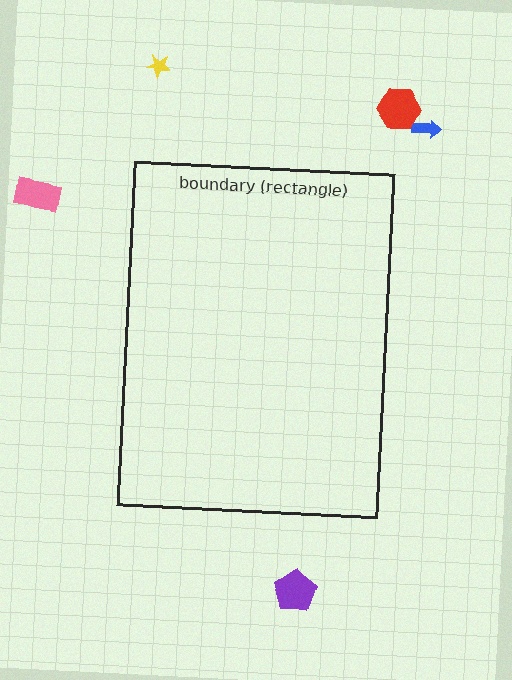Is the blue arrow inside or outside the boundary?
Outside.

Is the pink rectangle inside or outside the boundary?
Outside.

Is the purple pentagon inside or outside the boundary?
Outside.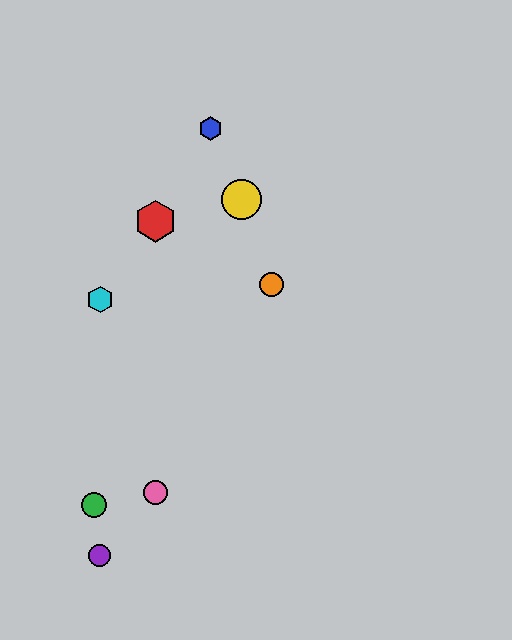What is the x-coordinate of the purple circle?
The purple circle is at x≈100.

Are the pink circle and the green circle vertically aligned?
No, the pink circle is at x≈156 and the green circle is at x≈94.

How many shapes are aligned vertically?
2 shapes (the red hexagon, the pink circle) are aligned vertically.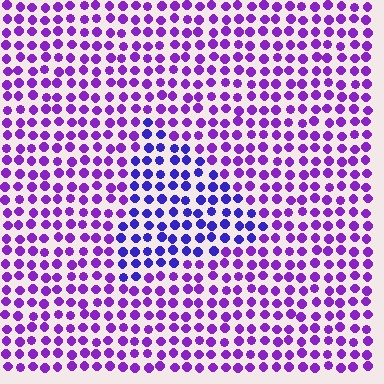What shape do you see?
I see a triangle.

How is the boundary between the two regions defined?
The boundary is defined purely by a slight shift in hue (about 32 degrees). Spacing, size, and orientation are identical on both sides.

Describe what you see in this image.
The image is filled with small purple elements in a uniform arrangement. A triangle-shaped region is visible where the elements are tinted to a slightly different hue, forming a subtle color boundary.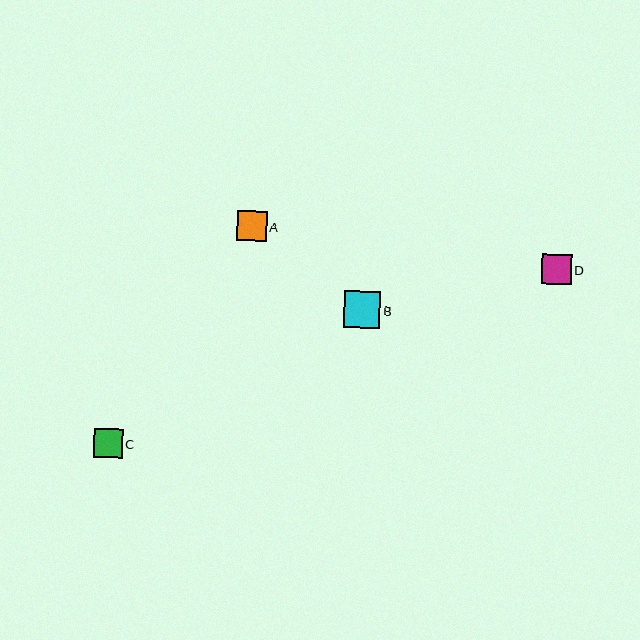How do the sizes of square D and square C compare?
Square D and square C are approximately the same size.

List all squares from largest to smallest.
From largest to smallest: B, D, A, C.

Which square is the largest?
Square B is the largest with a size of approximately 36 pixels.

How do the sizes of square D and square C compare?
Square D and square C are approximately the same size.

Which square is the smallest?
Square C is the smallest with a size of approximately 29 pixels.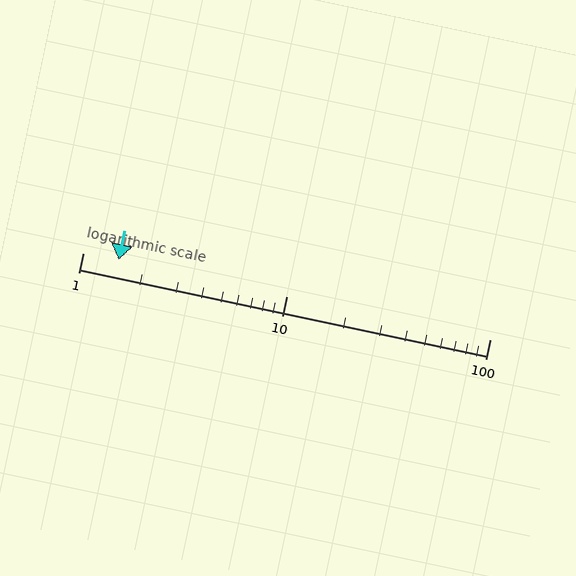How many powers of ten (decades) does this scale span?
The scale spans 2 decades, from 1 to 100.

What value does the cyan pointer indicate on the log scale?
The pointer indicates approximately 1.5.